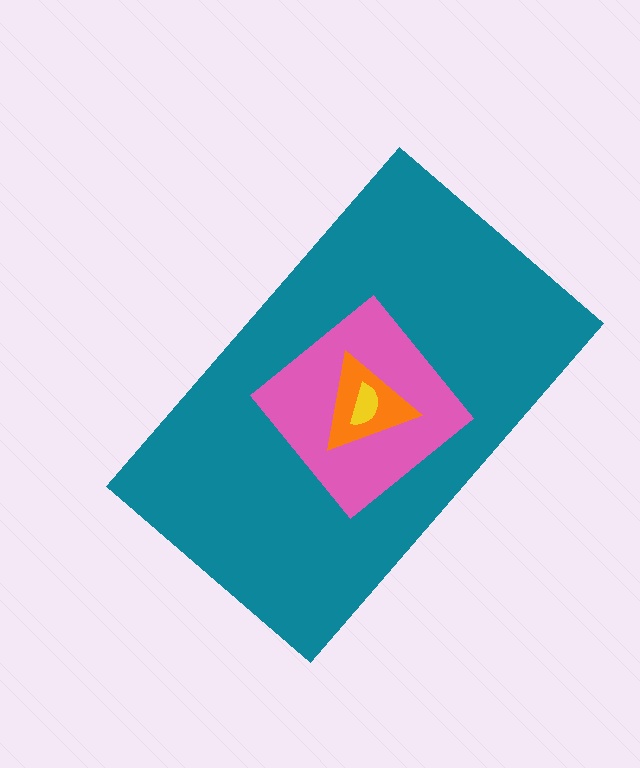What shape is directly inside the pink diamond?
The orange triangle.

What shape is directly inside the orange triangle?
The yellow semicircle.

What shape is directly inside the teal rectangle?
The pink diamond.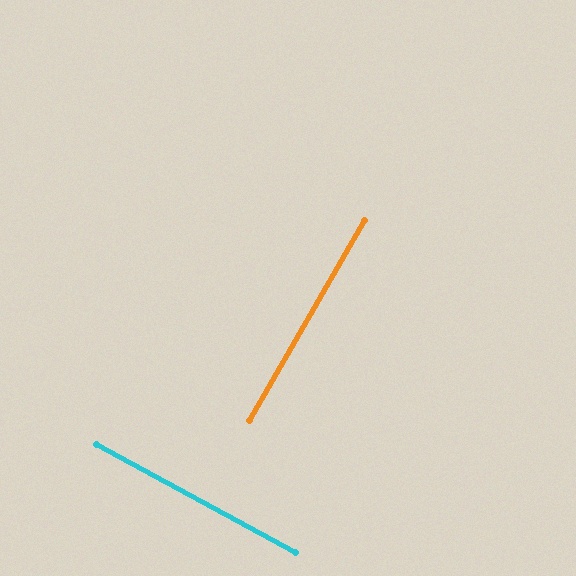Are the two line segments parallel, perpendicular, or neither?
Perpendicular — they meet at approximately 88°.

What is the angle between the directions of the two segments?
Approximately 88 degrees.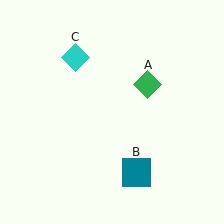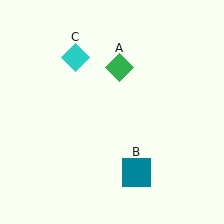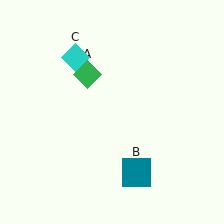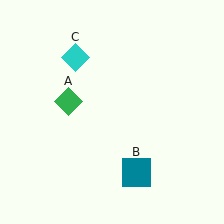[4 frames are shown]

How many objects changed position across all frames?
1 object changed position: green diamond (object A).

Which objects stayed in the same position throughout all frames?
Teal square (object B) and cyan diamond (object C) remained stationary.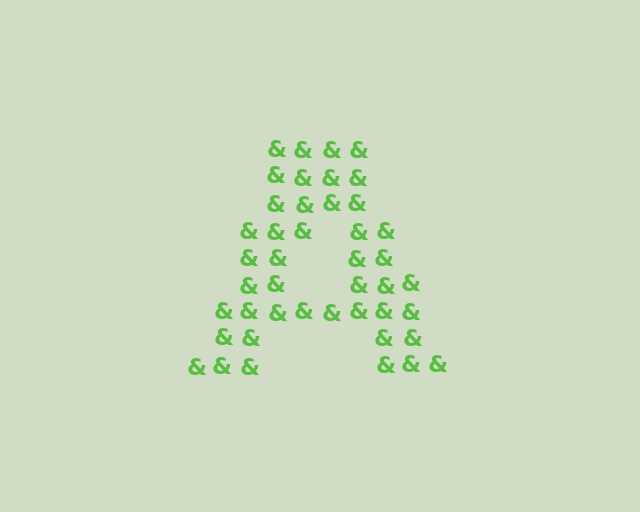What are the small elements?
The small elements are ampersands.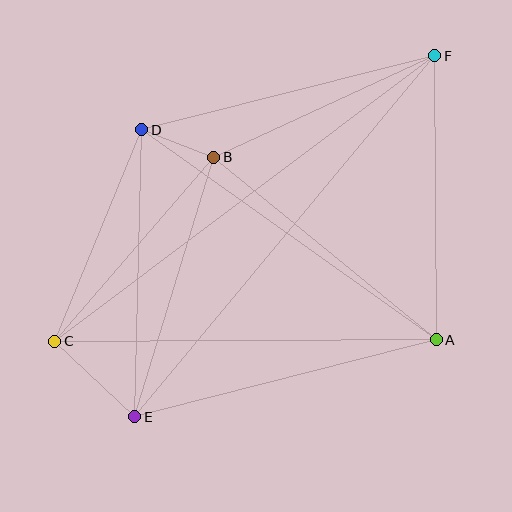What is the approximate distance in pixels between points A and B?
The distance between A and B is approximately 288 pixels.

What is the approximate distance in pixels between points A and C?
The distance between A and C is approximately 381 pixels.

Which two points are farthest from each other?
Points C and F are farthest from each other.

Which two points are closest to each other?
Points B and D are closest to each other.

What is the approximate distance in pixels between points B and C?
The distance between B and C is approximately 243 pixels.